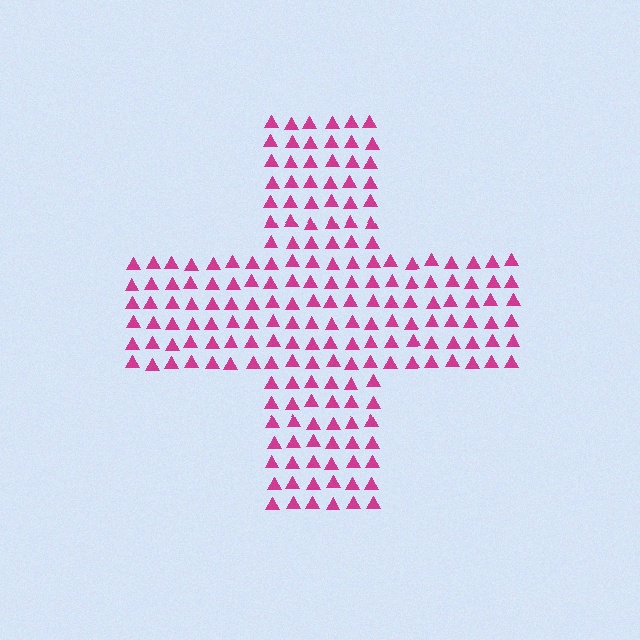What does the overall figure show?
The overall figure shows a cross.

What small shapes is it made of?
It is made of small triangles.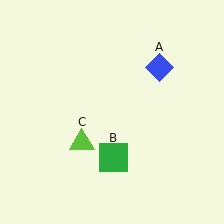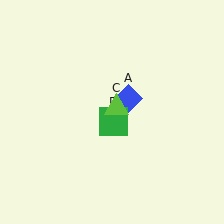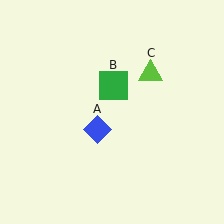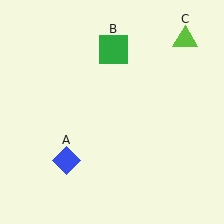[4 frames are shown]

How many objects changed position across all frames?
3 objects changed position: blue diamond (object A), green square (object B), lime triangle (object C).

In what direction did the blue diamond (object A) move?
The blue diamond (object A) moved down and to the left.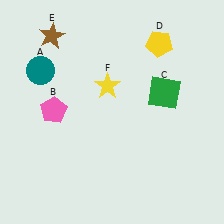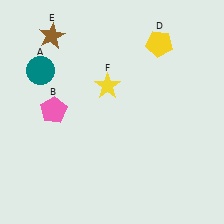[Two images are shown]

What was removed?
The green square (C) was removed in Image 2.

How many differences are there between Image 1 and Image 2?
There is 1 difference between the two images.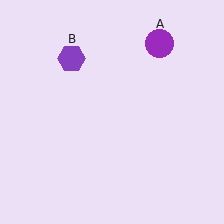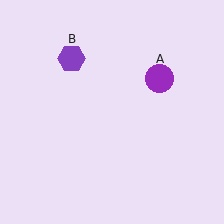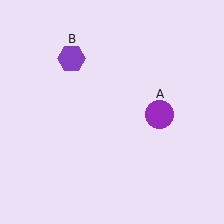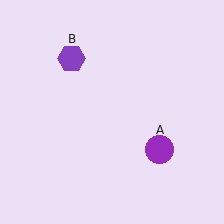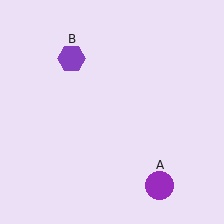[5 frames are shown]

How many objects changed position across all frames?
1 object changed position: purple circle (object A).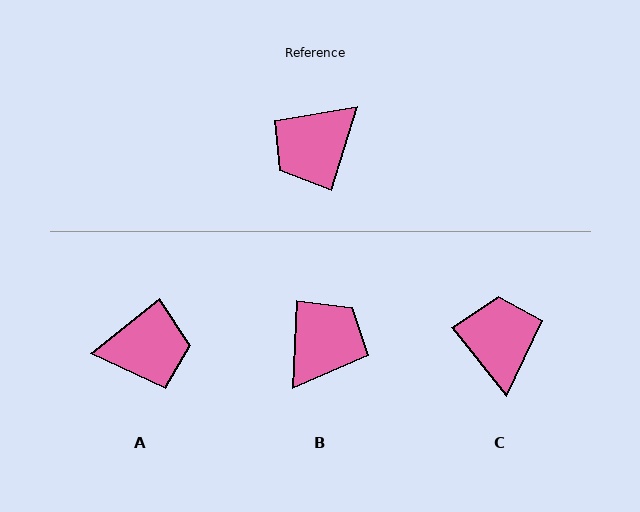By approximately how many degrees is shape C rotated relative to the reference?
Approximately 125 degrees clockwise.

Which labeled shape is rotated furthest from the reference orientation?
B, about 166 degrees away.